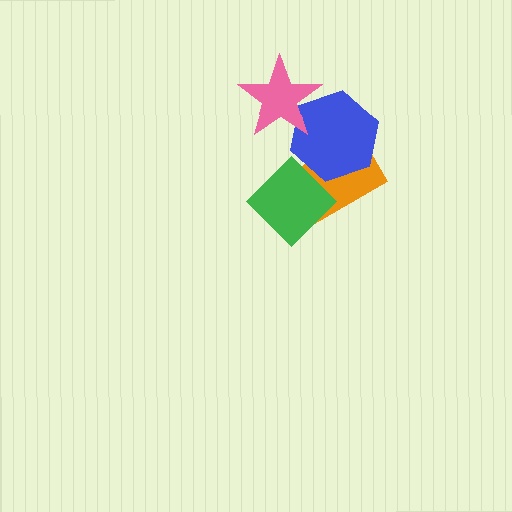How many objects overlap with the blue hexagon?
3 objects overlap with the blue hexagon.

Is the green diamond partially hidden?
No, no other shape covers it.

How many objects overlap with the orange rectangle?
2 objects overlap with the orange rectangle.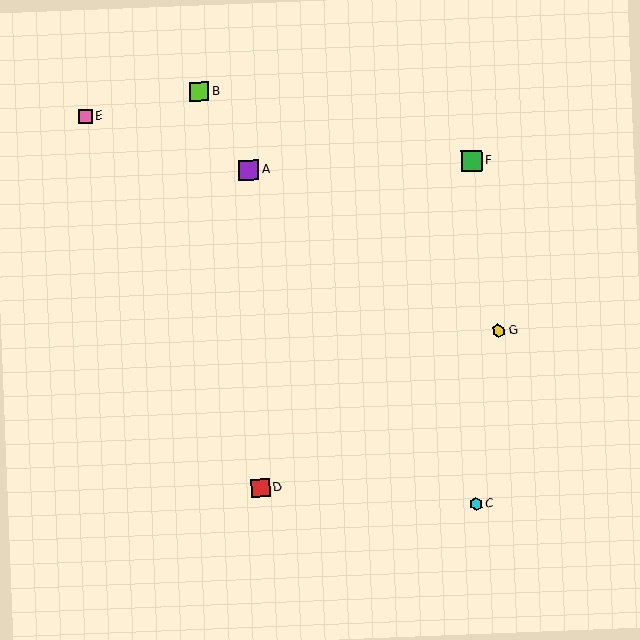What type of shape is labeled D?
Shape D is a red square.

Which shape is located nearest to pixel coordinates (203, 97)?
The lime square (labeled B) at (199, 92) is nearest to that location.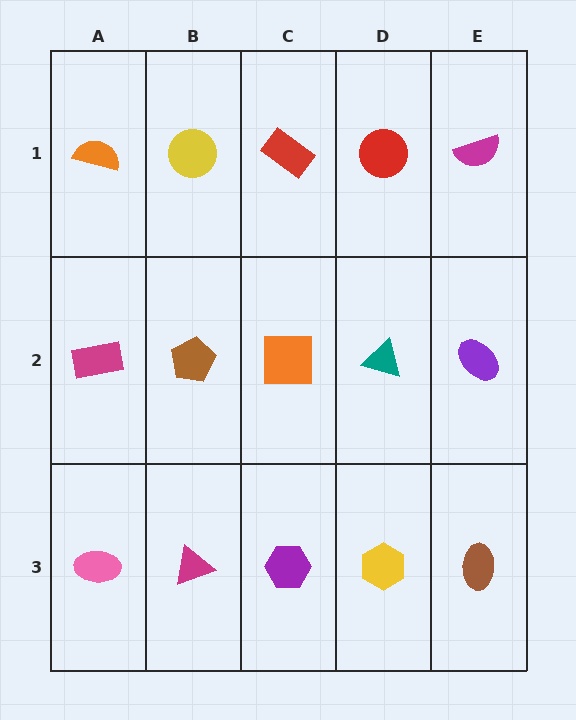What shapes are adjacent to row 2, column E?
A magenta semicircle (row 1, column E), a brown ellipse (row 3, column E), a teal triangle (row 2, column D).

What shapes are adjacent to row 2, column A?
An orange semicircle (row 1, column A), a pink ellipse (row 3, column A), a brown pentagon (row 2, column B).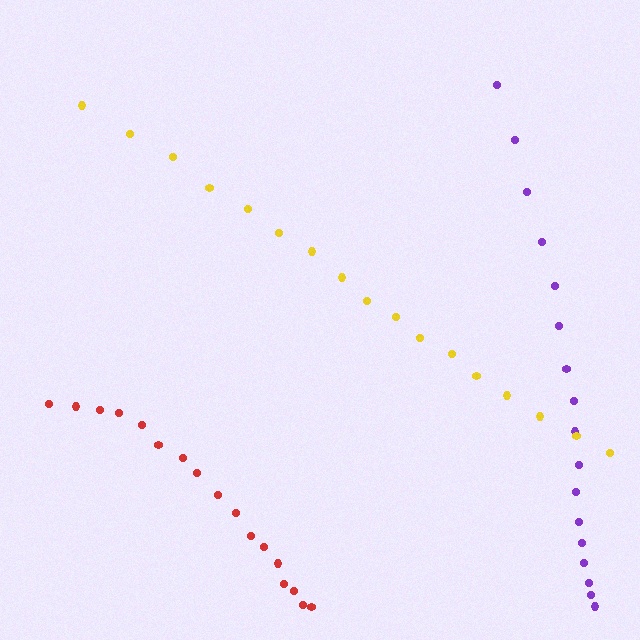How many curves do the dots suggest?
There are 3 distinct paths.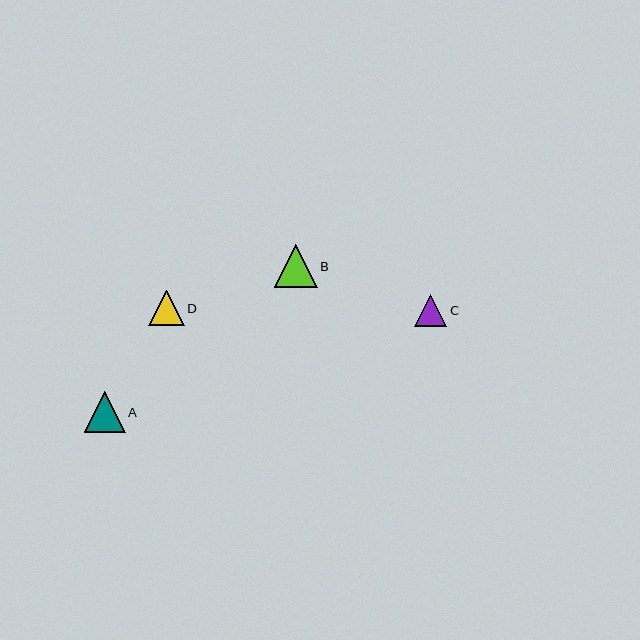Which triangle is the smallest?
Triangle C is the smallest with a size of approximately 32 pixels.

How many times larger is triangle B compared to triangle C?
Triangle B is approximately 1.3 times the size of triangle C.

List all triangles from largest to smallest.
From largest to smallest: B, A, D, C.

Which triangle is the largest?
Triangle B is the largest with a size of approximately 43 pixels.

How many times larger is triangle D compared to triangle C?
Triangle D is approximately 1.1 times the size of triangle C.